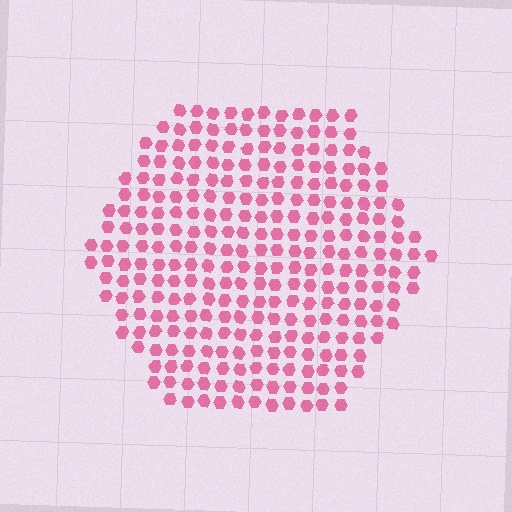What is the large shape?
The large shape is a hexagon.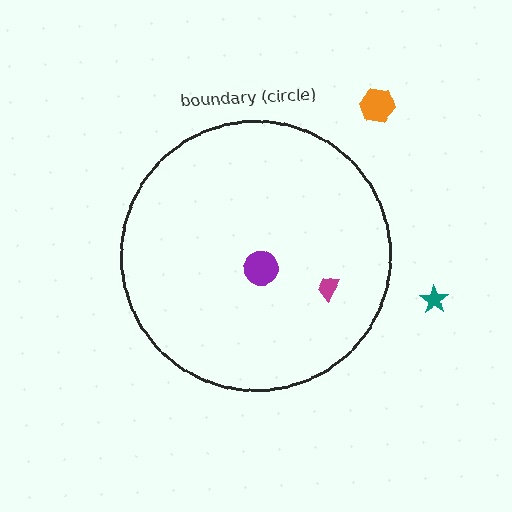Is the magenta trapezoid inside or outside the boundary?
Inside.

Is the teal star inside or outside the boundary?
Outside.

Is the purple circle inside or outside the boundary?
Inside.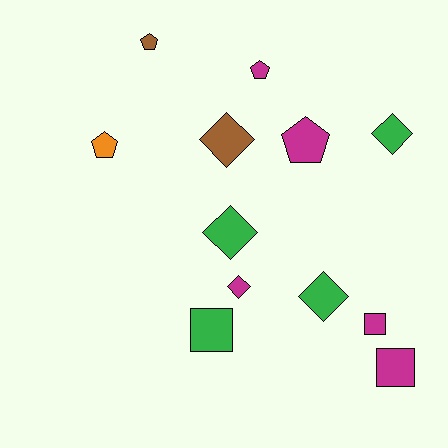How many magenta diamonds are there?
There is 1 magenta diamond.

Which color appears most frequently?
Magenta, with 5 objects.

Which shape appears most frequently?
Diamond, with 5 objects.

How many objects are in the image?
There are 12 objects.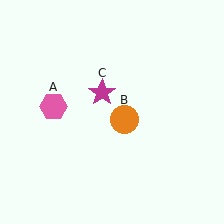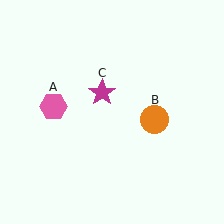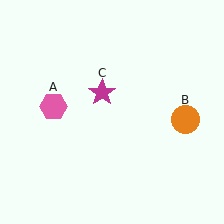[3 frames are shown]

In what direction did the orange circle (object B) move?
The orange circle (object B) moved right.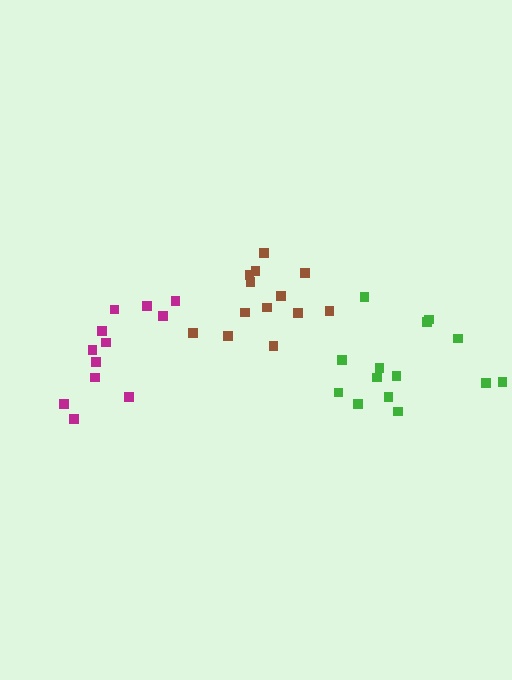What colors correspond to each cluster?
The clusters are colored: green, magenta, brown.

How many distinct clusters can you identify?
There are 3 distinct clusters.